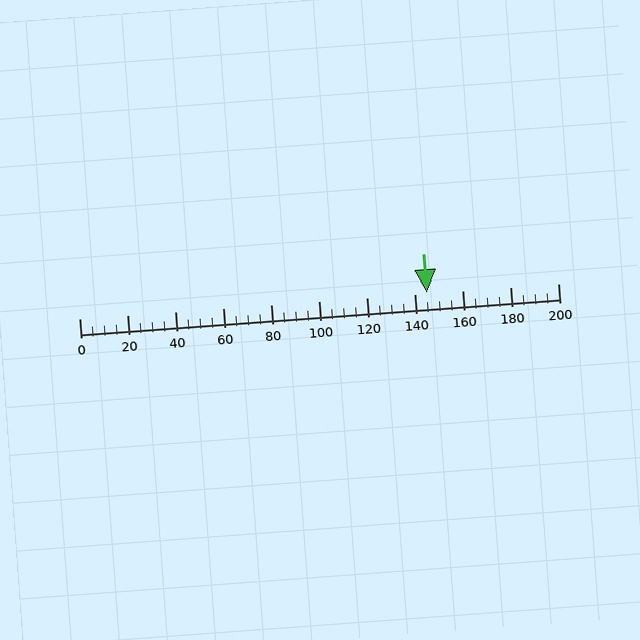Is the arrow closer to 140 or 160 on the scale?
The arrow is closer to 140.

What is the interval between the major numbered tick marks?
The major tick marks are spaced 20 units apart.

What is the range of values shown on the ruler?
The ruler shows values from 0 to 200.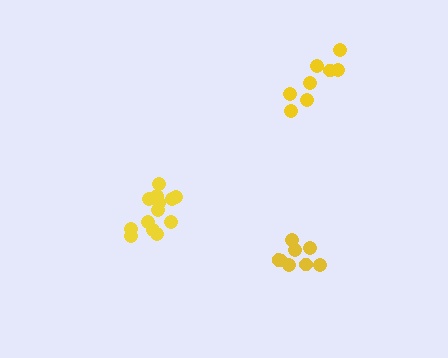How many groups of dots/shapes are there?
There are 3 groups.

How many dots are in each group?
Group 1: 8 dots, Group 2: 8 dots, Group 3: 13 dots (29 total).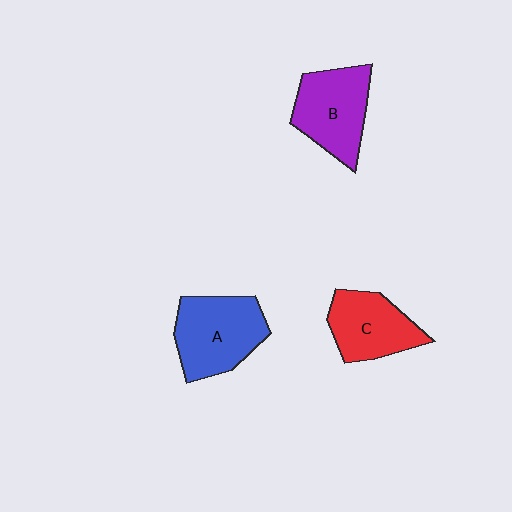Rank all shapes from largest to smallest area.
From largest to smallest: A (blue), B (purple), C (red).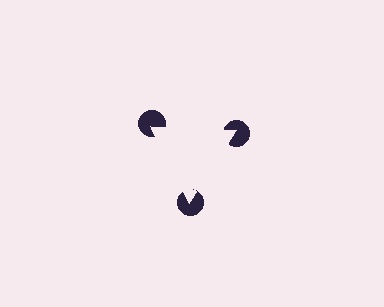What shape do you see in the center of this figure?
An illusory triangle — its edges are inferred from the aligned wedge cuts in the pac-man discs, not physically drawn.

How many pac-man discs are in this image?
There are 3 — one at each vertex of the illusory triangle.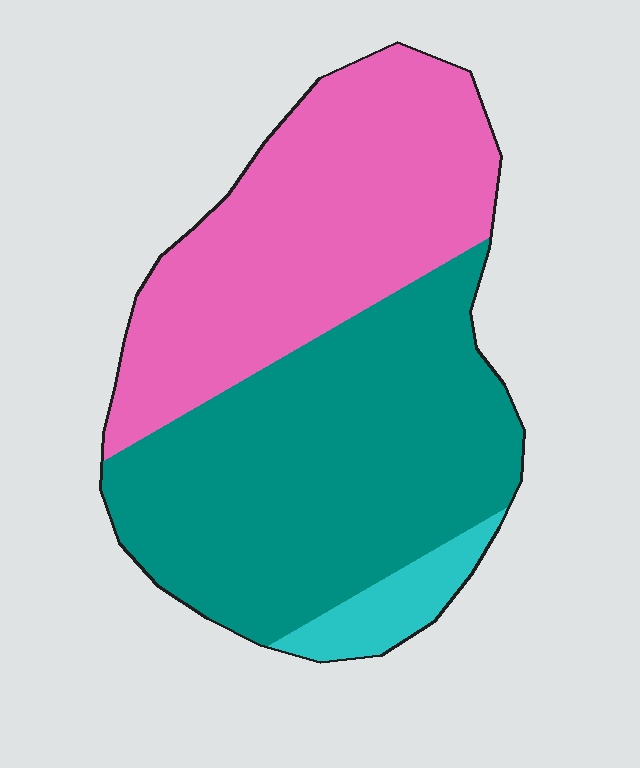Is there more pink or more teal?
Teal.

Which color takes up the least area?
Cyan, at roughly 5%.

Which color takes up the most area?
Teal, at roughly 50%.